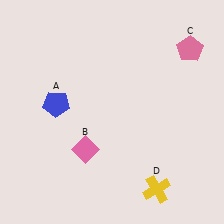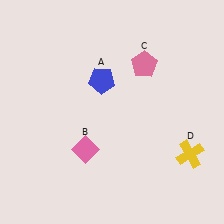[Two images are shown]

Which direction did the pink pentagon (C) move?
The pink pentagon (C) moved left.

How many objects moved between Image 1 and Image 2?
3 objects moved between the two images.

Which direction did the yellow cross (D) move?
The yellow cross (D) moved up.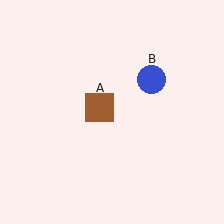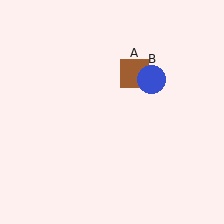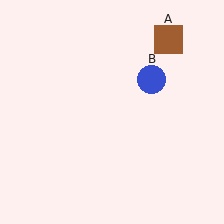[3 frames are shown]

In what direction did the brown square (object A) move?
The brown square (object A) moved up and to the right.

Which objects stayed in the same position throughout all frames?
Blue circle (object B) remained stationary.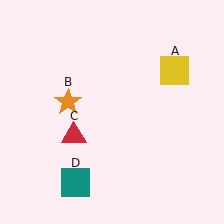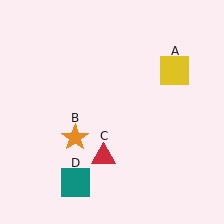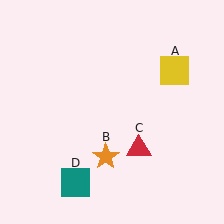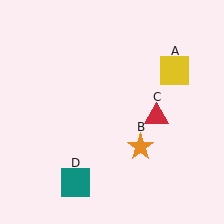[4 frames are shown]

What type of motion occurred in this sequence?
The orange star (object B), red triangle (object C) rotated counterclockwise around the center of the scene.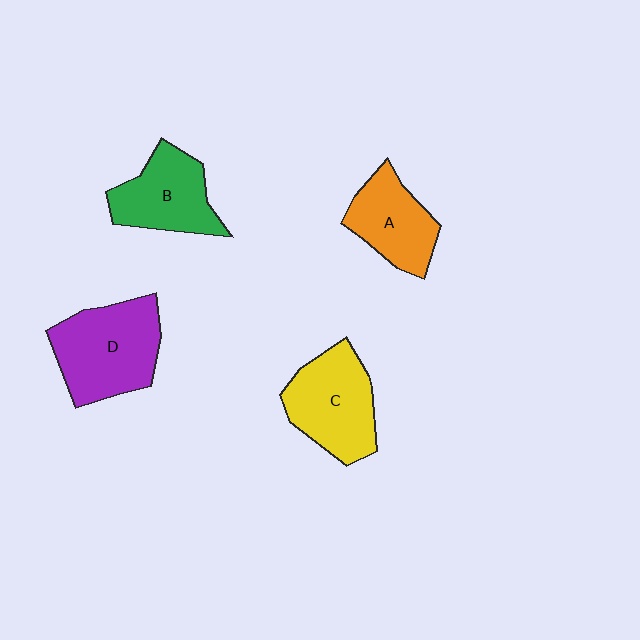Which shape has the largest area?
Shape D (purple).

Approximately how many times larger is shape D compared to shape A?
Approximately 1.4 times.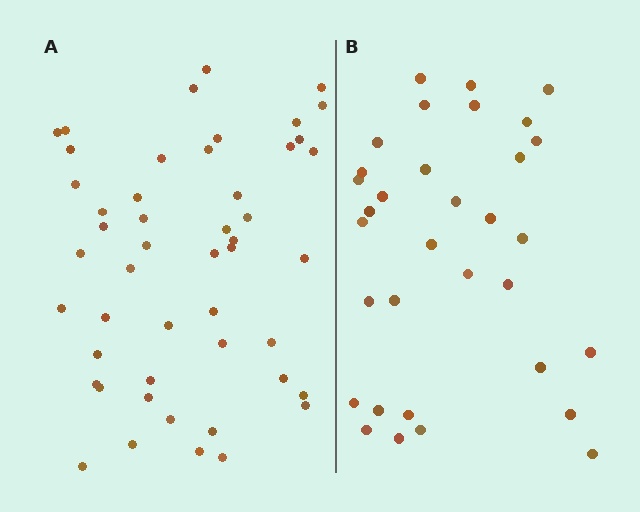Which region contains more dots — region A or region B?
Region A (the left region) has more dots.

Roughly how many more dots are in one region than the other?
Region A has approximately 15 more dots than region B.